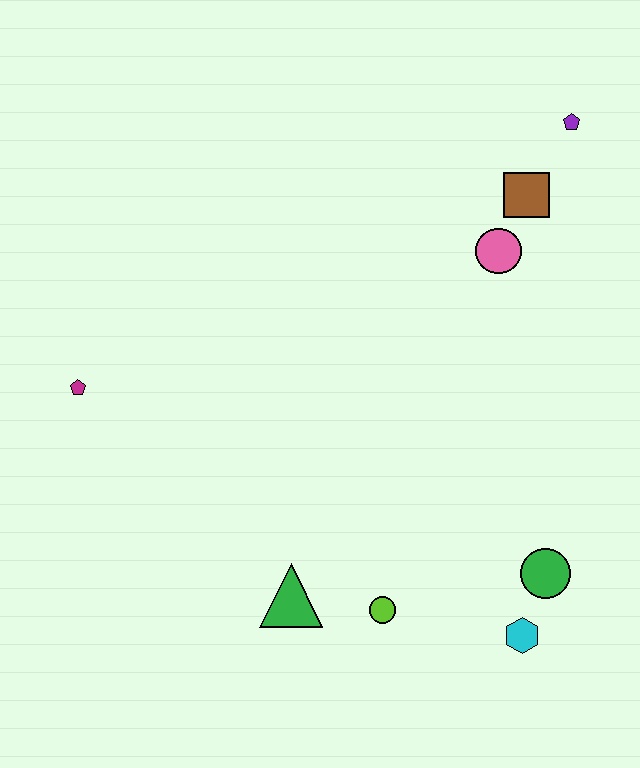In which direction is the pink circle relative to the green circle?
The pink circle is above the green circle.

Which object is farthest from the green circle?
The magenta pentagon is farthest from the green circle.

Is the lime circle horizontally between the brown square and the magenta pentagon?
Yes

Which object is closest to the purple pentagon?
The brown square is closest to the purple pentagon.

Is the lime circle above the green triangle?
No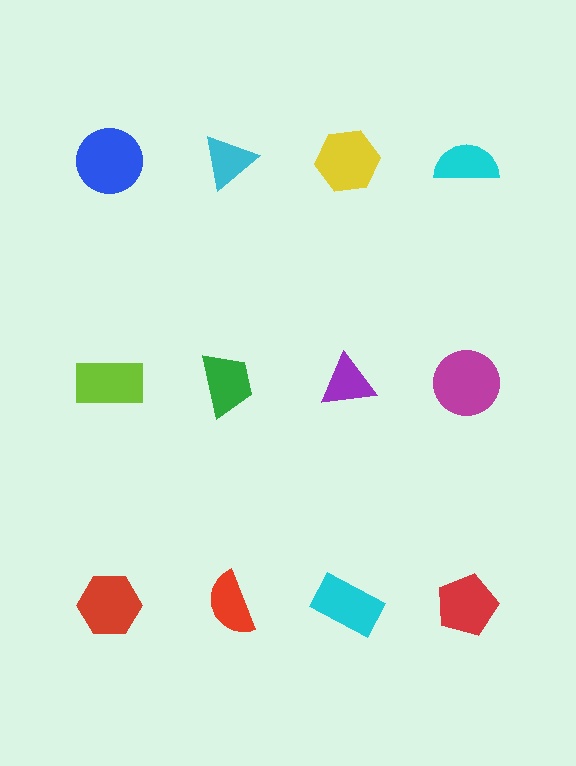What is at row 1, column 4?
A cyan semicircle.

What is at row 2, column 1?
A lime rectangle.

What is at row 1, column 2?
A cyan triangle.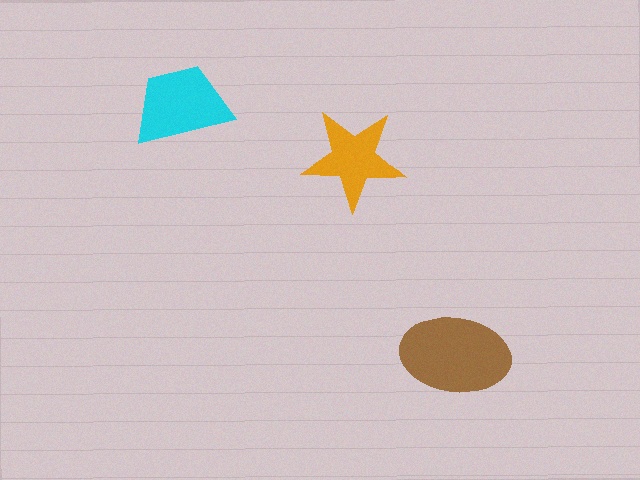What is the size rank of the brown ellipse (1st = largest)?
1st.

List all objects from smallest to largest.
The orange star, the cyan trapezoid, the brown ellipse.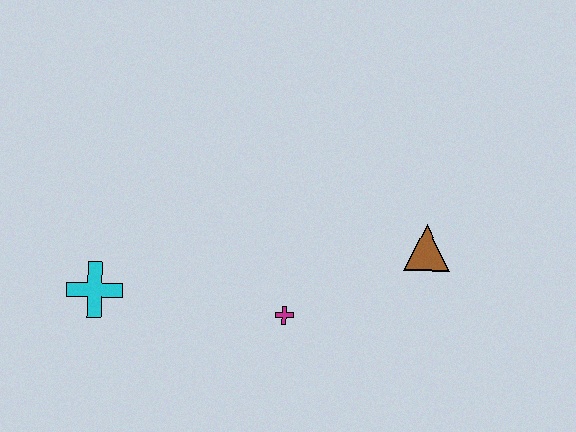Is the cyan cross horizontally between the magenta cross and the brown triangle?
No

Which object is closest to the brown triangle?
The magenta cross is closest to the brown triangle.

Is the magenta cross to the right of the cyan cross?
Yes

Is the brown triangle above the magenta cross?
Yes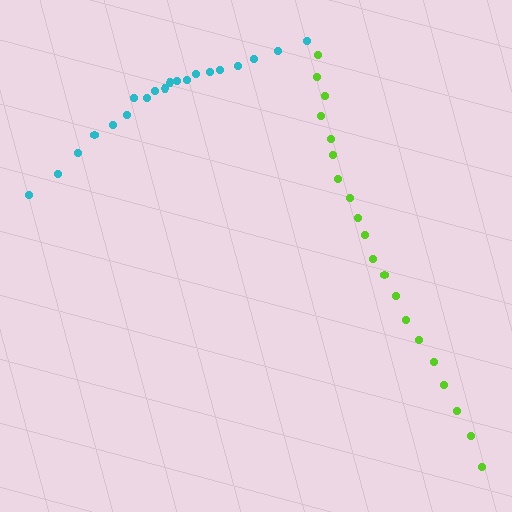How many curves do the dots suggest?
There are 2 distinct paths.